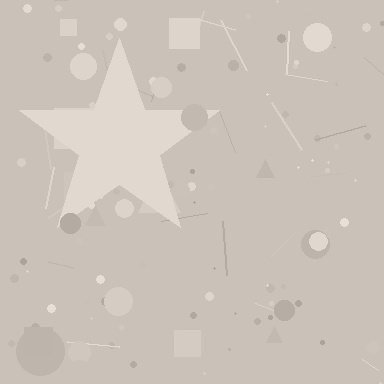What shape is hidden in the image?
A star is hidden in the image.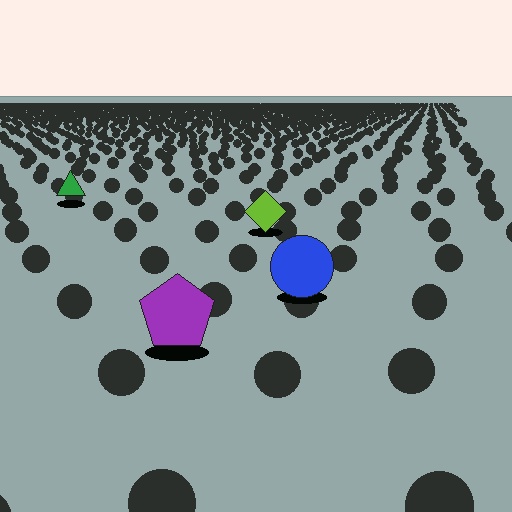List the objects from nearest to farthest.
From nearest to farthest: the purple pentagon, the blue circle, the lime diamond, the green triangle.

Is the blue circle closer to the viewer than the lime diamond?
Yes. The blue circle is closer — you can tell from the texture gradient: the ground texture is coarser near it.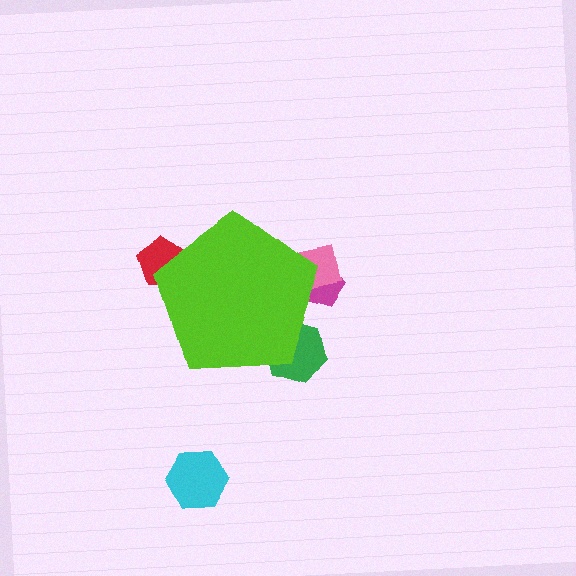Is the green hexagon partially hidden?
Yes, the green hexagon is partially hidden behind the lime pentagon.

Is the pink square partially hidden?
Yes, the pink square is partially hidden behind the lime pentagon.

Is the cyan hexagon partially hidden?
No, the cyan hexagon is fully visible.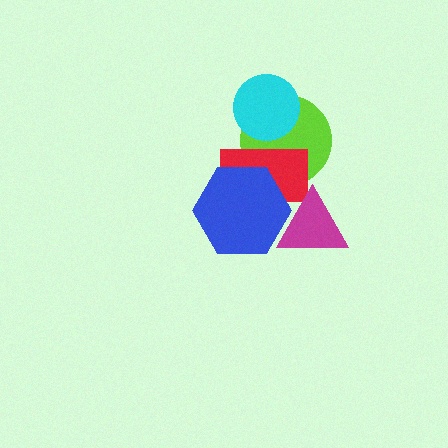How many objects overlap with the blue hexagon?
3 objects overlap with the blue hexagon.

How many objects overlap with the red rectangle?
4 objects overlap with the red rectangle.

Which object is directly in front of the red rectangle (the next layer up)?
The cyan circle is directly in front of the red rectangle.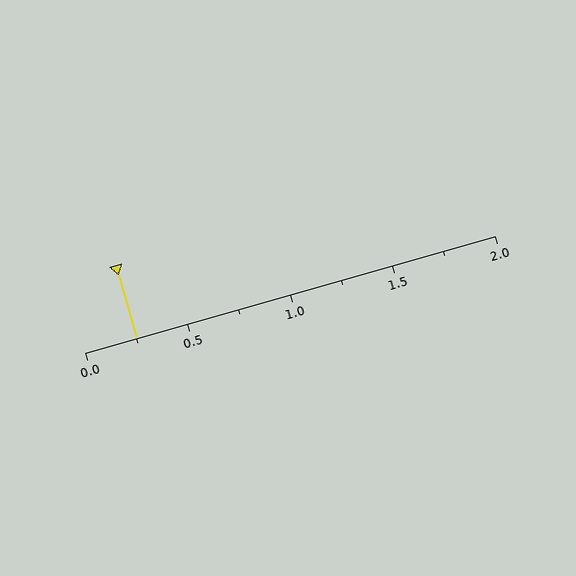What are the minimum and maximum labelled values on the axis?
The axis runs from 0.0 to 2.0.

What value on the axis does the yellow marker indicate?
The marker indicates approximately 0.25.